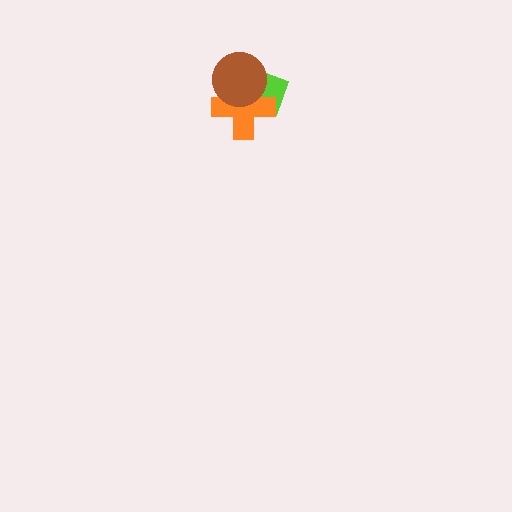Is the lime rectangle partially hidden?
Yes, it is partially covered by another shape.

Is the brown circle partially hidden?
No, no other shape covers it.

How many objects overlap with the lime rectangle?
2 objects overlap with the lime rectangle.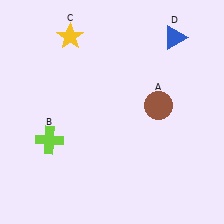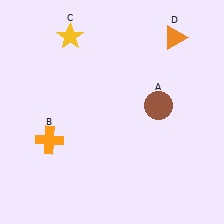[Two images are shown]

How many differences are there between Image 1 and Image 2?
There are 2 differences between the two images.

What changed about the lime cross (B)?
In Image 1, B is lime. In Image 2, it changed to orange.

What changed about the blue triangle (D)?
In Image 1, D is blue. In Image 2, it changed to orange.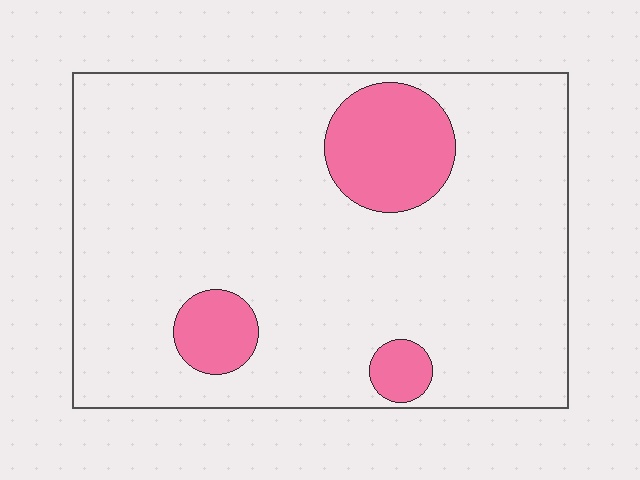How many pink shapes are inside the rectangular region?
3.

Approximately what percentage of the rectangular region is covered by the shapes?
Approximately 15%.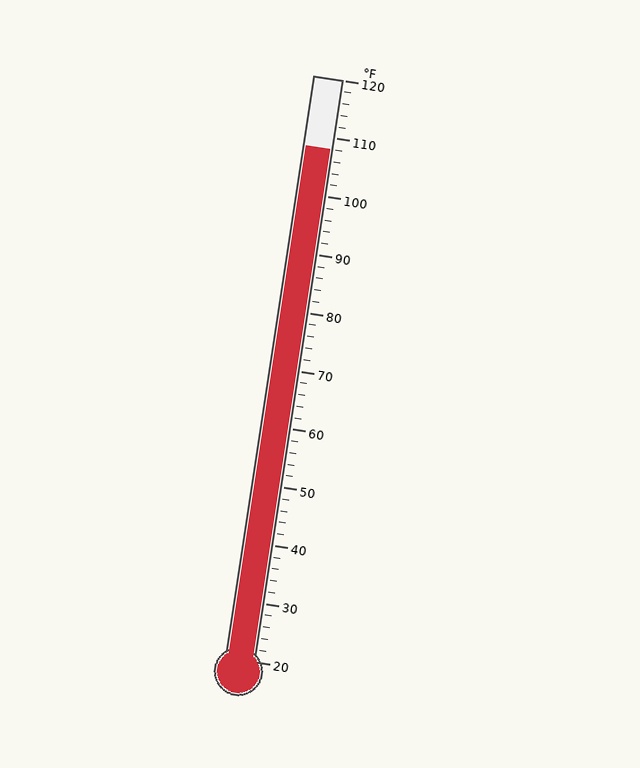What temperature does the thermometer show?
The thermometer shows approximately 108°F.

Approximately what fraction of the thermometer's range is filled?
The thermometer is filled to approximately 90% of its range.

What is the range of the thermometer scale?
The thermometer scale ranges from 20°F to 120°F.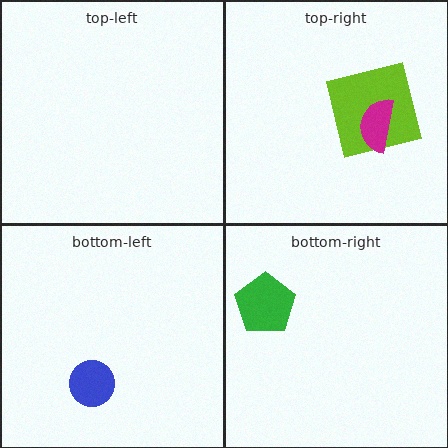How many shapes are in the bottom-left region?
1.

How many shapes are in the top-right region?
2.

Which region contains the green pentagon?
The bottom-right region.